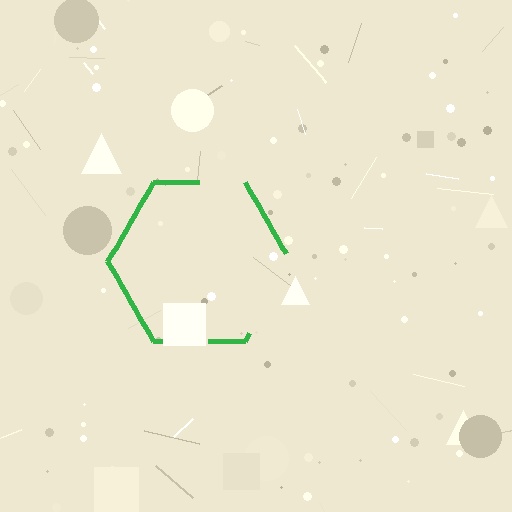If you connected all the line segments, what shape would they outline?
They would outline a hexagon.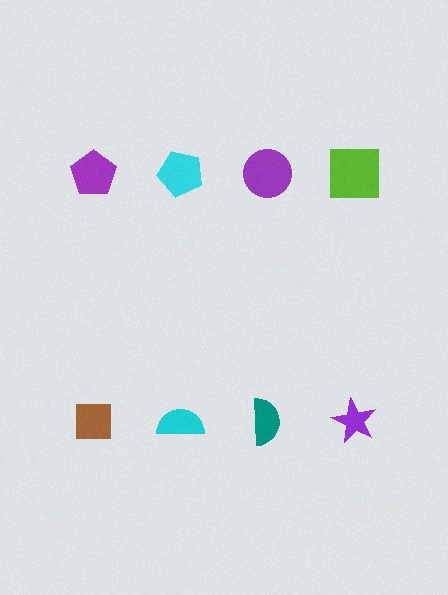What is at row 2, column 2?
A cyan semicircle.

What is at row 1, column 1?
A purple pentagon.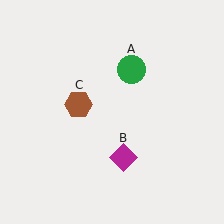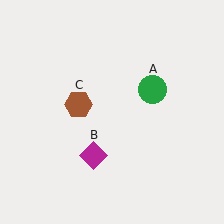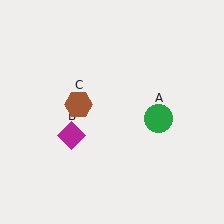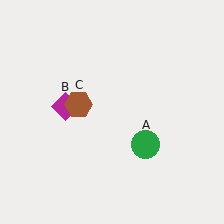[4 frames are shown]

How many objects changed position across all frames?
2 objects changed position: green circle (object A), magenta diamond (object B).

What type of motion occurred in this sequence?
The green circle (object A), magenta diamond (object B) rotated clockwise around the center of the scene.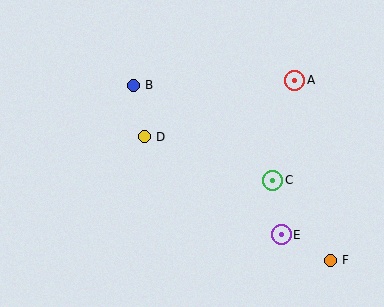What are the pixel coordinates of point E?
Point E is at (281, 235).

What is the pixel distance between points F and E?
The distance between F and E is 55 pixels.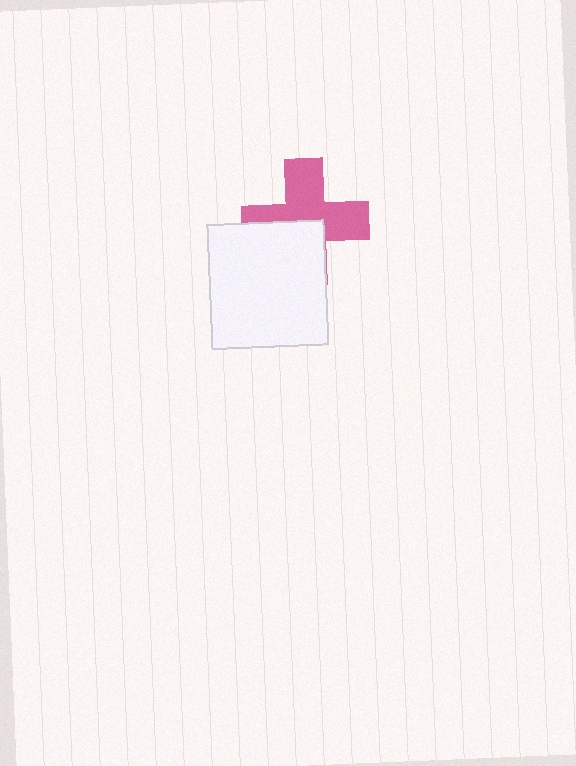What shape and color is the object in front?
The object in front is a white rectangle.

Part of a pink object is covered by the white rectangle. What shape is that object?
It is a cross.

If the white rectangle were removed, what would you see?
You would see the complete pink cross.